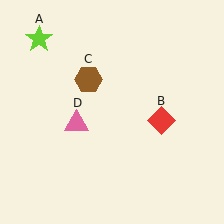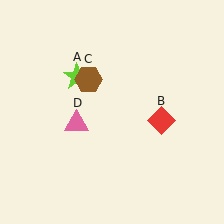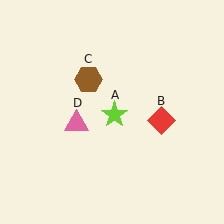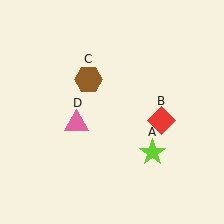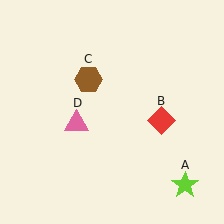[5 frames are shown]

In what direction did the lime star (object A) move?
The lime star (object A) moved down and to the right.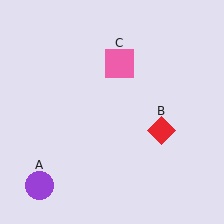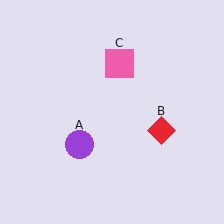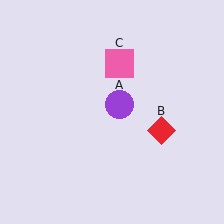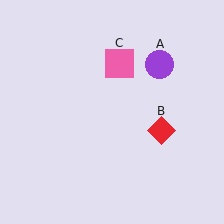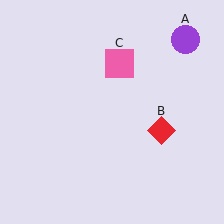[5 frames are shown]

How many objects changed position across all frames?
1 object changed position: purple circle (object A).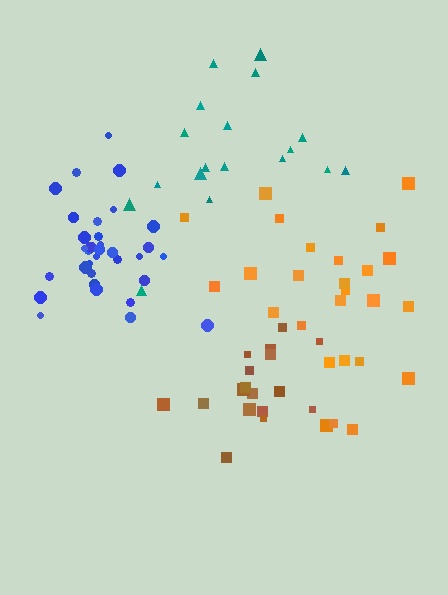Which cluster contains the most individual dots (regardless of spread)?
Blue (34).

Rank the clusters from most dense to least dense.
blue, orange, brown, teal.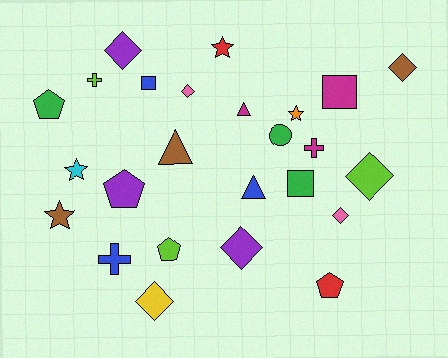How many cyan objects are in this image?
There is 1 cyan object.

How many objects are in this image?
There are 25 objects.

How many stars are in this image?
There are 4 stars.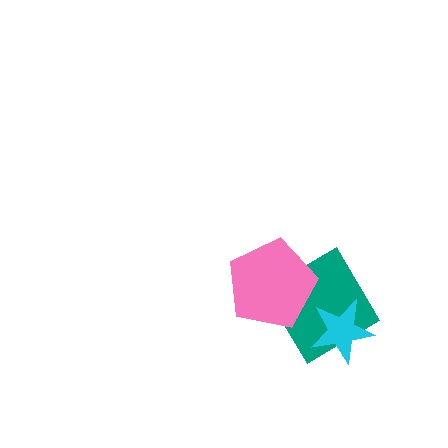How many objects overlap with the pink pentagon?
1 object overlaps with the pink pentagon.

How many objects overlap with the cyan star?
1 object overlaps with the cyan star.